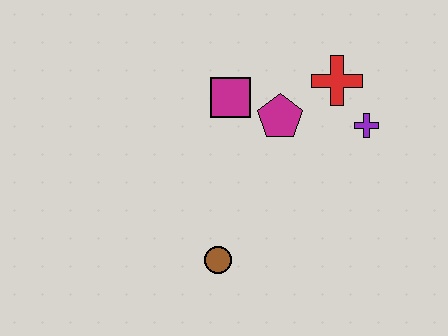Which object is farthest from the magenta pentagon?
The brown circle is farthest from the magenta pentagon.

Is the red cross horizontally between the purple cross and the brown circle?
Yes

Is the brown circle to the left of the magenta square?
Yes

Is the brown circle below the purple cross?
Yes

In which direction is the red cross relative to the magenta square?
The red cross is to the right of the magenta square.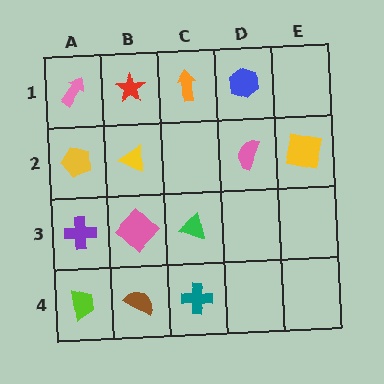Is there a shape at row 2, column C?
No, that cell is empty.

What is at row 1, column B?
A red star.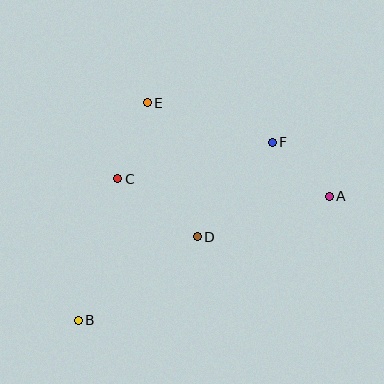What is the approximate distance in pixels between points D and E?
The distance between D and E is approximately 143 pixels.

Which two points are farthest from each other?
Points A and B are farthest from each other.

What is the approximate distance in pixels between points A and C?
The distance between A and C is approximately 212 pixels.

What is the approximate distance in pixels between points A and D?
The distance between A and D is approximately 138 pixels.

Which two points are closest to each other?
Points A and F are closest to each other.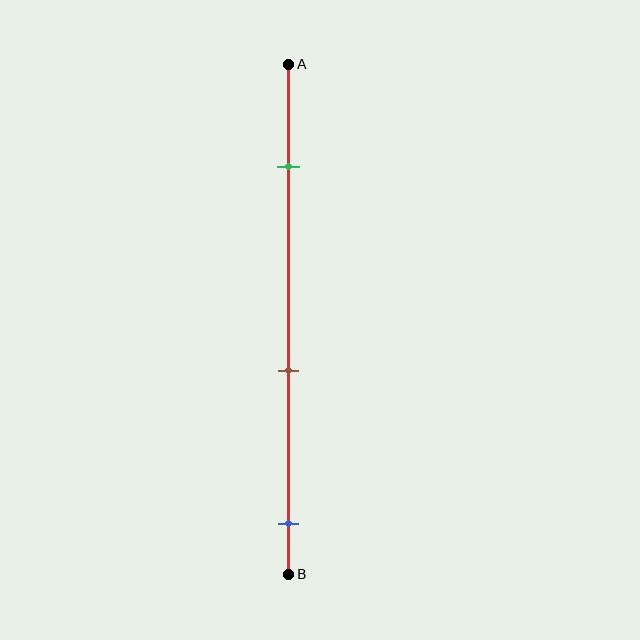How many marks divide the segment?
There are 3 marks dividing the segment.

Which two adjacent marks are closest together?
The brown and blue marks are the closest adjacent pair.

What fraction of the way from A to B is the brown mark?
The brown mark is approximately 60% (0.6) of the way from A to B.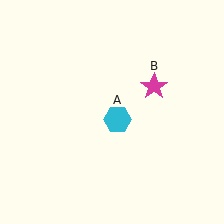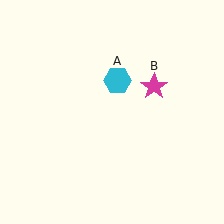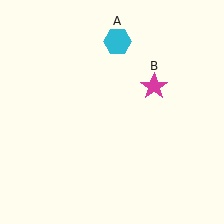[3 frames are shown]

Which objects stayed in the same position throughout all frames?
Magenta star (object B) remained stationary.